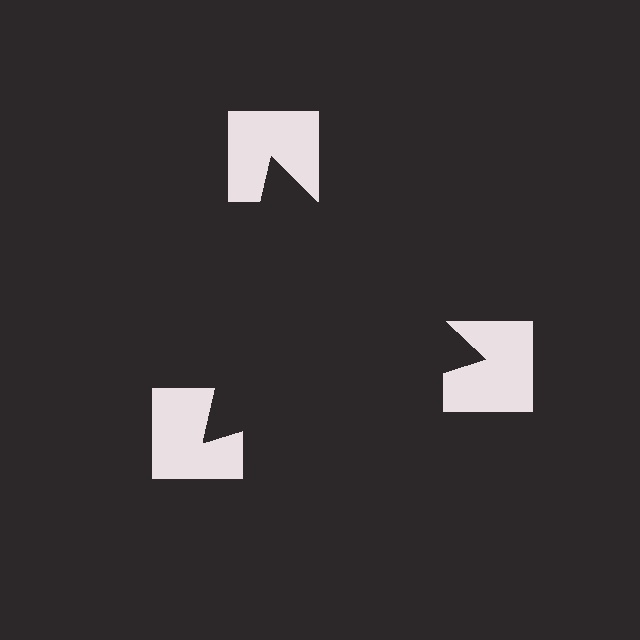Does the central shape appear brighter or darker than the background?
It typically appears slightly darker than the background, even though no actual brightness change is drawn.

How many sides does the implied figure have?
3 sides.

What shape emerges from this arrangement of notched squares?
An illusory triangle — its edges are inferred from the aligned wedge cuts in the notched squares, not physically drawn.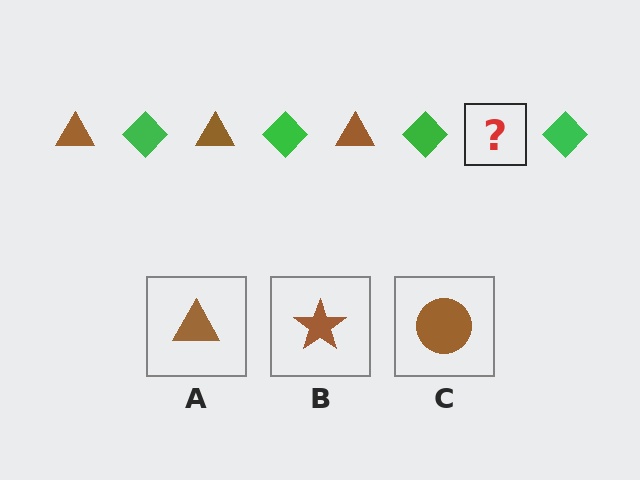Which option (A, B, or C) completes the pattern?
A.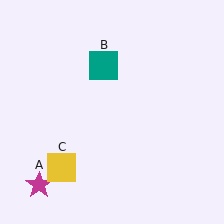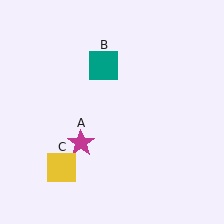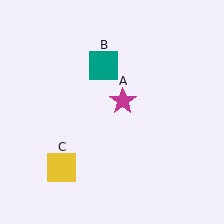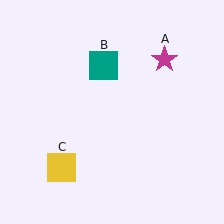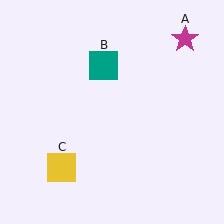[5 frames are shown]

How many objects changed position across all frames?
1 object changed position: magenta star (object A).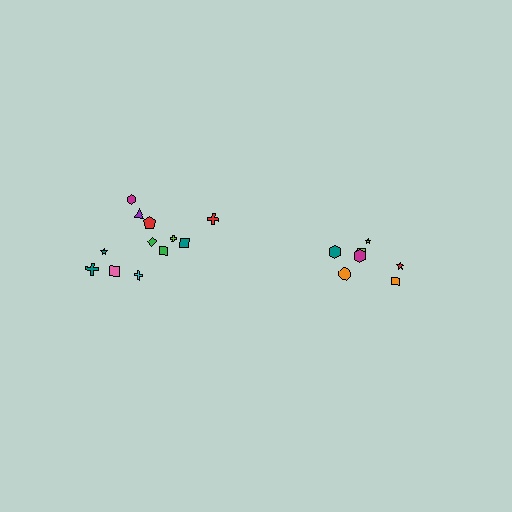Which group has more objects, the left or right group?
The left group.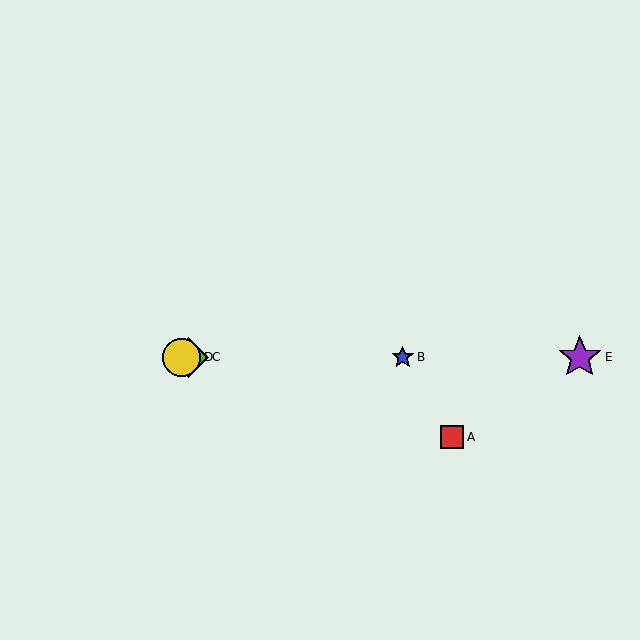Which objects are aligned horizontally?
Objects B, C, D, E are aligned horizontally.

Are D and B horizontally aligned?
Yes, both are at y≈357.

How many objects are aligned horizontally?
4 objects (B, C, D, E) are aligned horizontally.